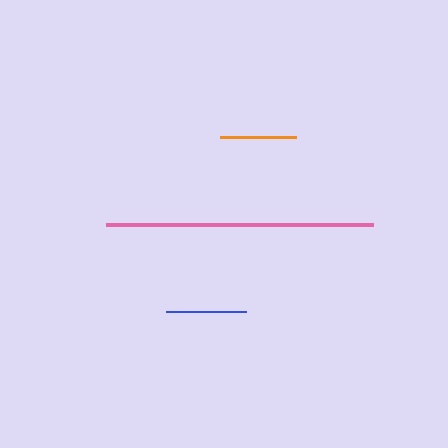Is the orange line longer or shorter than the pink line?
The pink line is longer than the orange line.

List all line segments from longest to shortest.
From longest to shortest: pink, blue, orange.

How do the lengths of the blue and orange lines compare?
The blue and orange lines are approximately the same length.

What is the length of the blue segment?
The blue segment is approximately 80 pixels long.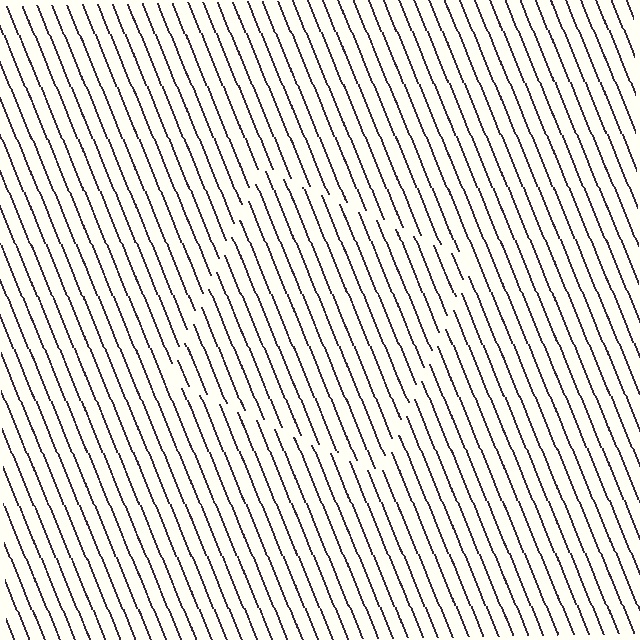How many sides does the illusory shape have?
4 sides — the line-ends trace a square.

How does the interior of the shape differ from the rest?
The interior of the shape contains the same grating, shifted by half a period — the contour is defined by the phase discontinuity where line-ends from the inner and outer gratings abut.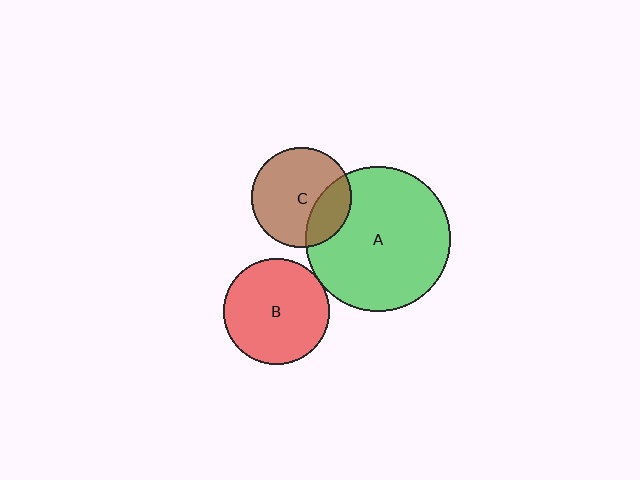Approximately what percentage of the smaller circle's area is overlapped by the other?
Approximately 25%.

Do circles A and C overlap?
Yes.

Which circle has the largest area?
Circle A (green).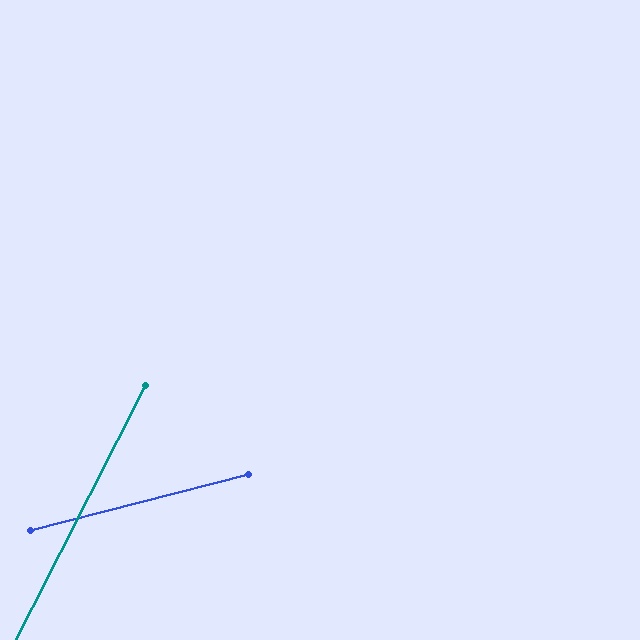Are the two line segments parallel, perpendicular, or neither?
Neither parallel nor perpendicular — they differ by about 49°.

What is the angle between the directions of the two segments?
Approximately 49 degrees.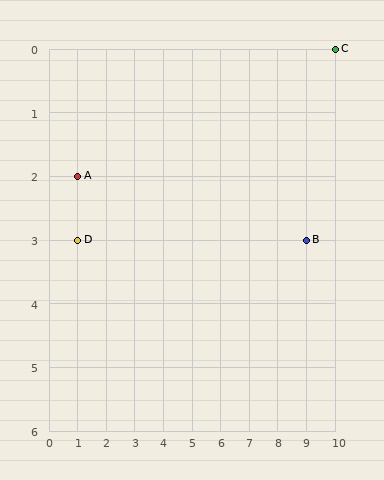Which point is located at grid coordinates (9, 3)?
Point B is at (9, 3).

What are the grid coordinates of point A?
Point A is at grid coordinates (1, 2).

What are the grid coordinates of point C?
Point C is at grid coordinates (10, 0).